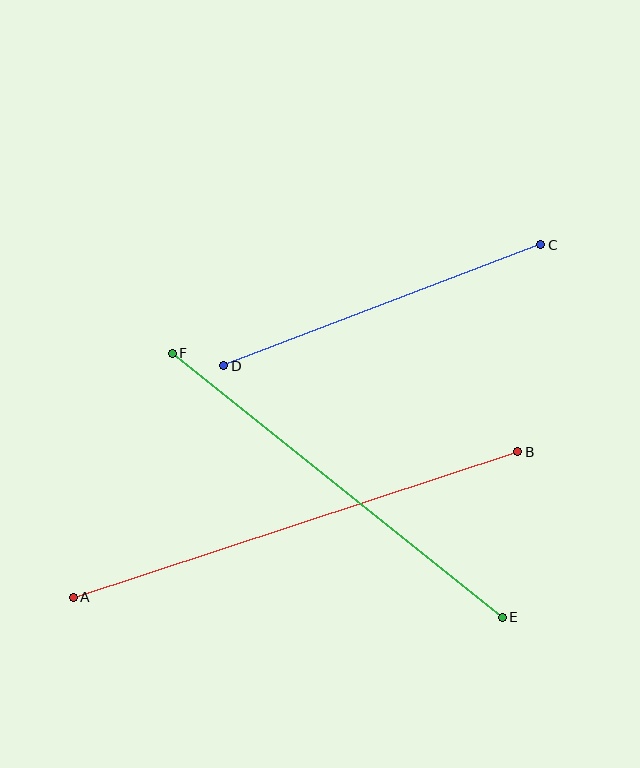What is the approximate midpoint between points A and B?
The midpoint is at approximately (296, 525) pixels.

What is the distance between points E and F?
The distance is approximately 422 pixels.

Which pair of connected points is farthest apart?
Points A and B are farthest apart.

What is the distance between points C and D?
The distance is approximately 339 pixels.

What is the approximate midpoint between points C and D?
The midpoint is at approximately (382, 305) pixels.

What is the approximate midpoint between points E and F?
The midpoint is at approximately (337, 485) pixels.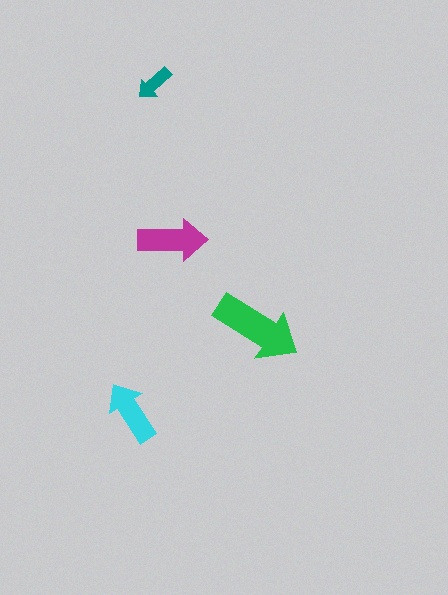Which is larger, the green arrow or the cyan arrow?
The green one.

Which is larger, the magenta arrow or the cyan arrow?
The magenta one.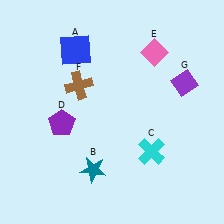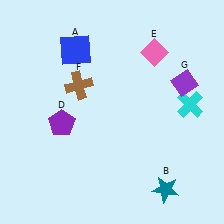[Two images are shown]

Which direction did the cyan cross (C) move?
The cyan cross (C) moved up.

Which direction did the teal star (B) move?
The teal star (B) moved right.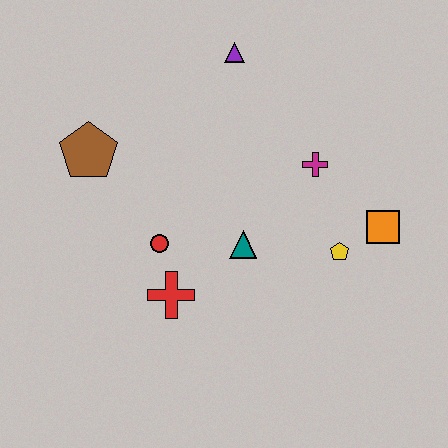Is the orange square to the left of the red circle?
No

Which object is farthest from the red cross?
The purple triangle is farthest from the red cross.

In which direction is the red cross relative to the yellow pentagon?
The red cross is to the left of the yellow pentagon.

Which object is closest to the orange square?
The yellow pentagon is closest to the orange square.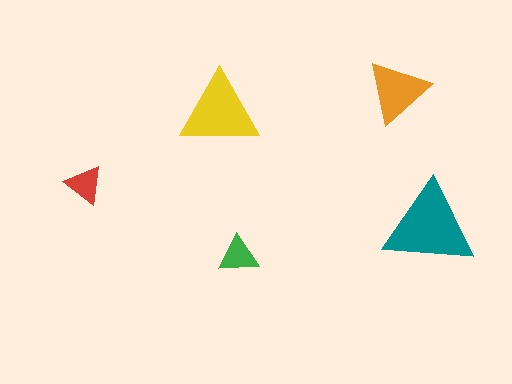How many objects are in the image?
There are 5 objects in the image.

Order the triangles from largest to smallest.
the teal one, the yellow one, the orange one, the green one, the red one.